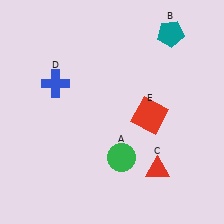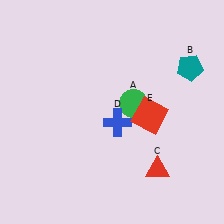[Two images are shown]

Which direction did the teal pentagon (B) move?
The teal pentagon (B) moved down.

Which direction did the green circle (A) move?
The green circle (A) moved up.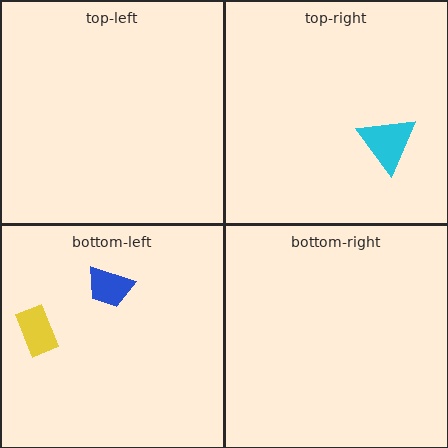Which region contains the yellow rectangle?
The bottom-left region.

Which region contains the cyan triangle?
The top-right region.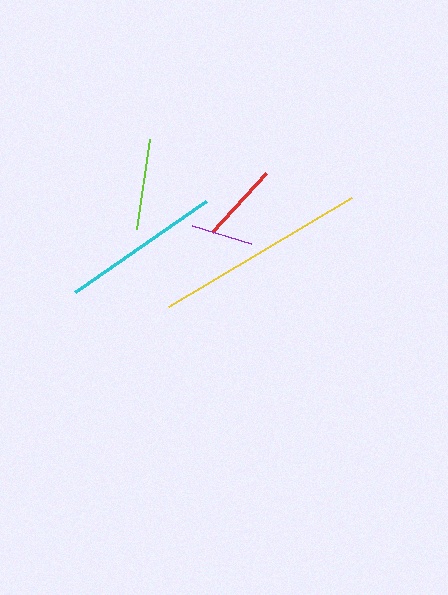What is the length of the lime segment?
The lime segment is approximately 91 pixels long.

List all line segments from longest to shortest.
From longest to shortest: yellow, cyan, lime, red, purple.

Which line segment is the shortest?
The purple line is the shortest at approximately 63 pixels.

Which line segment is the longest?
The yellow line is the longest at approximately 213 pixels.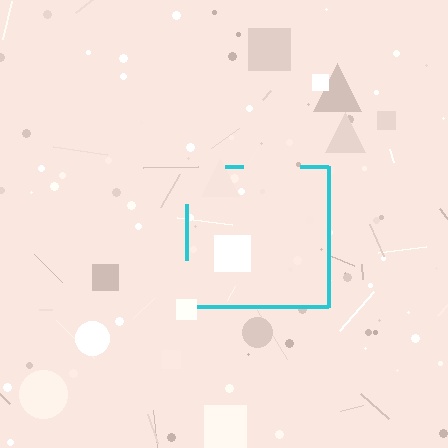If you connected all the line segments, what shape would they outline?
They would outline a square.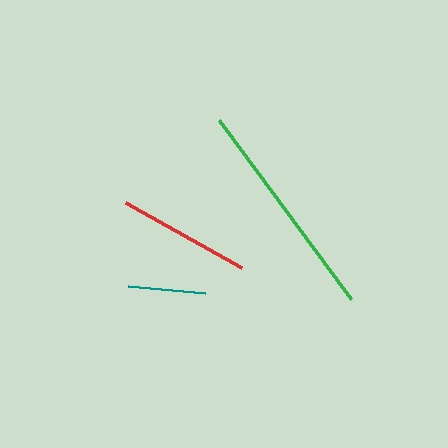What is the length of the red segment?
The red segment is approximately 132 pixels long.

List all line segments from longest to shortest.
From longest to shortest: green, red, teal.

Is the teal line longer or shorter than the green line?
The green line is longer than the teal line.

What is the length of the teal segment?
The teal segment is approximately 77 pixels long.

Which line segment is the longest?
The green line is the longest at approximately 223 pixels.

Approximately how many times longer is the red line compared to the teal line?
The red line is approximately 1.7 times the length of the teal line.